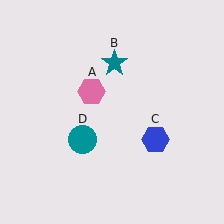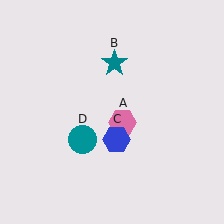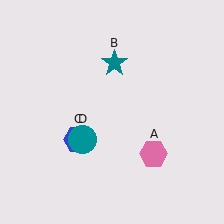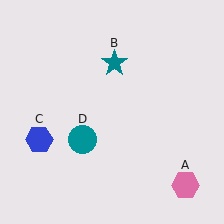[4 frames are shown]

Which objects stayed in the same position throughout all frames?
Teal star (object B) and teal circle (object D) remained stationary.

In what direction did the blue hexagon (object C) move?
The blue hexagon (object C) moved left.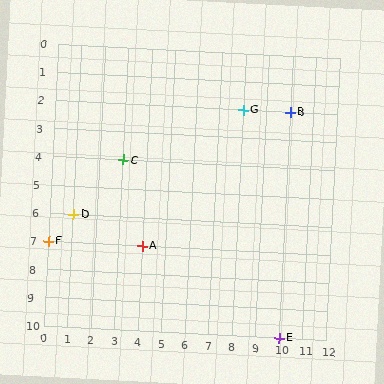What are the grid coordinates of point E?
Point E is at grid coordinates (10, 10).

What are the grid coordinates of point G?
Point G is at grid coordinates (8, 2).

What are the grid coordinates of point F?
Point F is at grid coordinates (0, 7).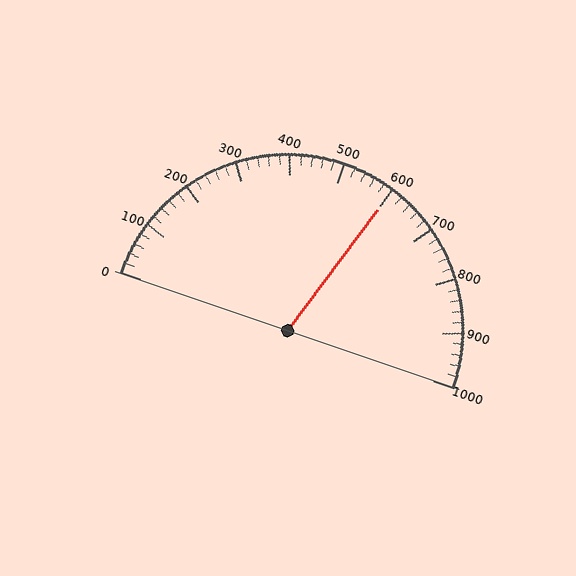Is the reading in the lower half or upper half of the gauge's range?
The reading is in the upper half of the range (0 to 1000).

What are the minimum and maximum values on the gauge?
The gauge ranges from 0 to 1000.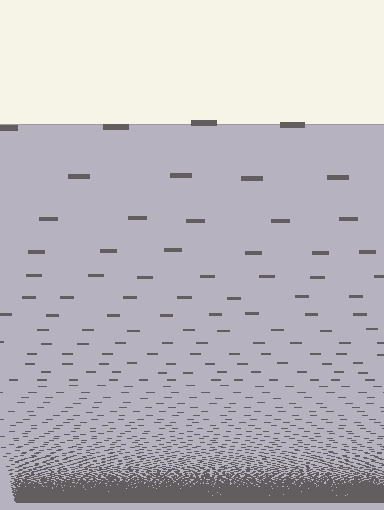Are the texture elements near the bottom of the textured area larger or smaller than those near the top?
Smaller. The gradient is inverted — elements near the bottom are smaller and denser.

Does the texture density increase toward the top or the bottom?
Density increases toward the bottom.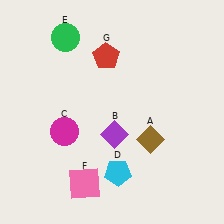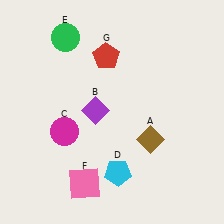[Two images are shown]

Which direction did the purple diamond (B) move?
The purple diamond (B) moved up.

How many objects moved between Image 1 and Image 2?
1 object moved between the two images.